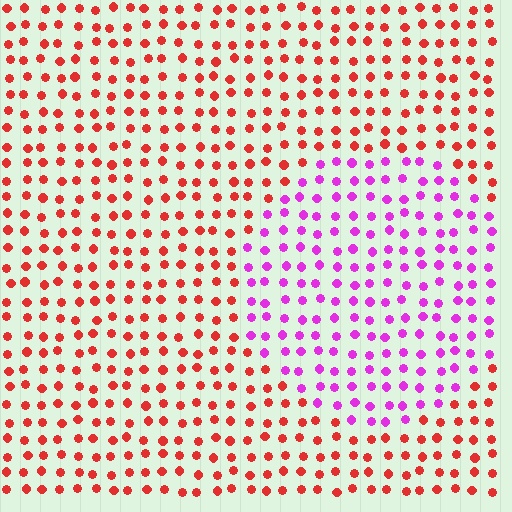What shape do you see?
I see a circle.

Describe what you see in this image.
The image is filled with small red elements in a uniform arrangement. A circle-shaped region is visible where the elements are tinted to a slightly different hue, forming a subtle color boundary.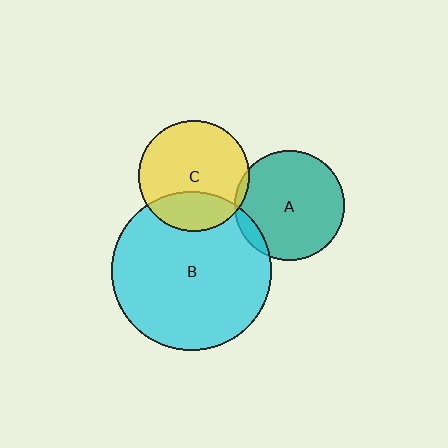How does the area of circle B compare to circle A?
Approximately 2.1 times.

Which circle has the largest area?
Circle B (cyan).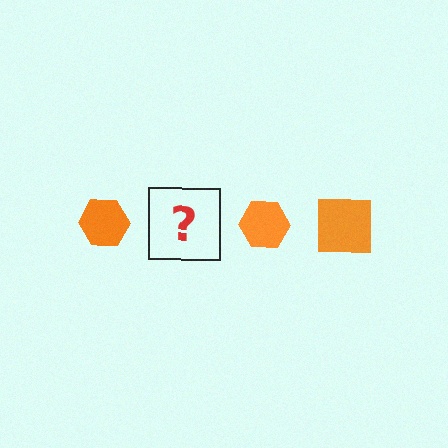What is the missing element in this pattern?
The missing element is an orange square.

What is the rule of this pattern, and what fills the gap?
The rule is that the pattern cycles through hexagon, square shapes in orange. The gap should be filled with an orange square.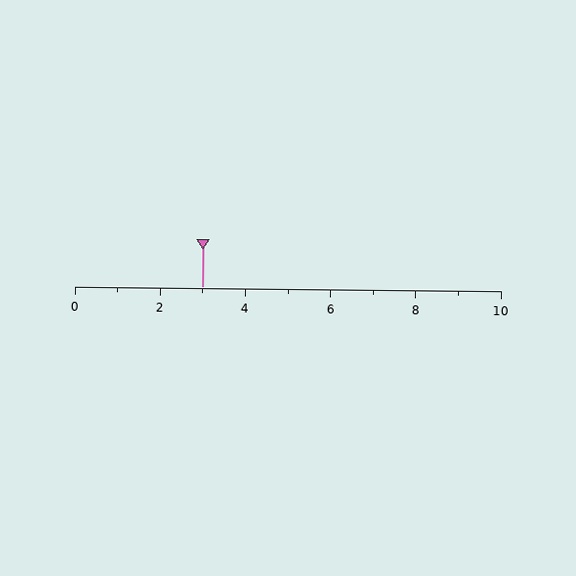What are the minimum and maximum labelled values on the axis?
The axis runs from 0 to 10.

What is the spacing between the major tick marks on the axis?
The major ticks are spaced 2 apart.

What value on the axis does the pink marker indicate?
The marker indicates approximately 3.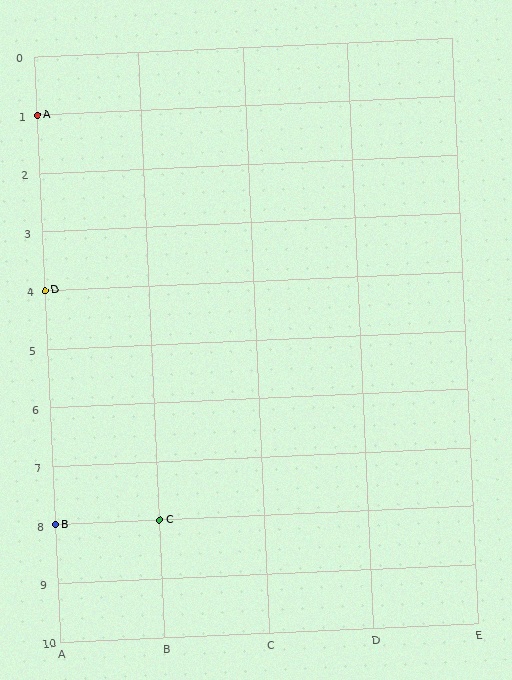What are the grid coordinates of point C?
Point C is at grid coordinates (B, 8).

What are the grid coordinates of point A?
Point A is at grid coordinates (A, 1).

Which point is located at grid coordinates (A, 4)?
Point D is at (A, 4).